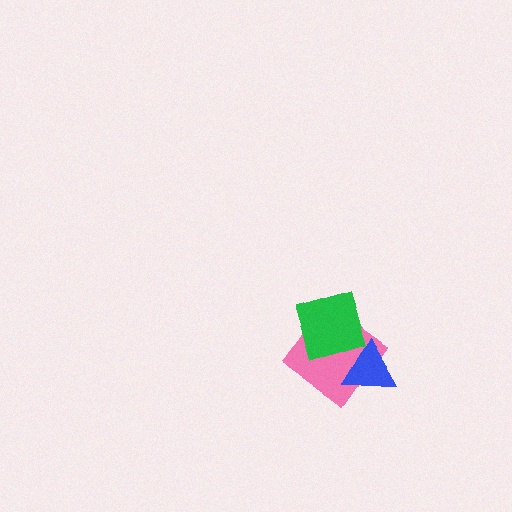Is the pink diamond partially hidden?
Yes, it is partially covered by another shape.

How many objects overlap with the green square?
1 object overlaps with the green square.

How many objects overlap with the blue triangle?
1 object overlaps with the blue triangle.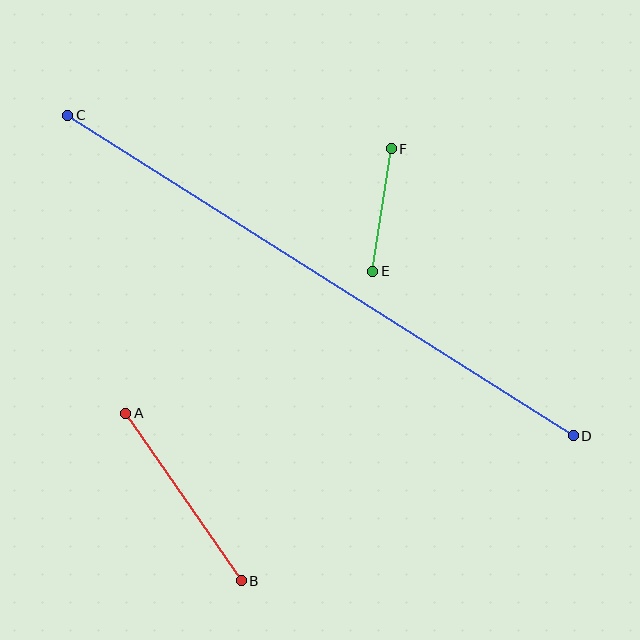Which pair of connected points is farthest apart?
Points C and D are farthest apart.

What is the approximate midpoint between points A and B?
The midpoint is at approximately (184, 497) pixels.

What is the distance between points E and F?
The distance is approximately 124 pixels.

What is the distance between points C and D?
The distance is approximately 599 pixels.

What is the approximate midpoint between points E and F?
The midpoint is at approximately (382, 210) pixels.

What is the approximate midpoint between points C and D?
The midpoint is at approximately (321, 276) pixels.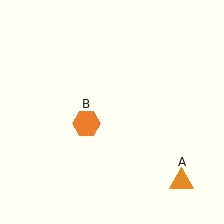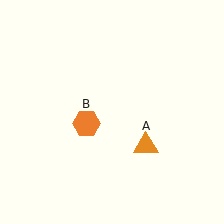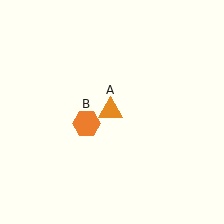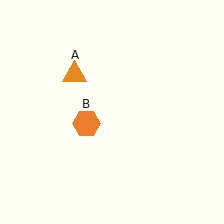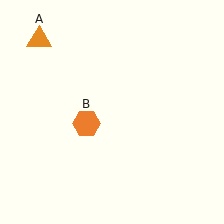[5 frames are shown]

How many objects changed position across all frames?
1 object changed position: orange triangle (object A).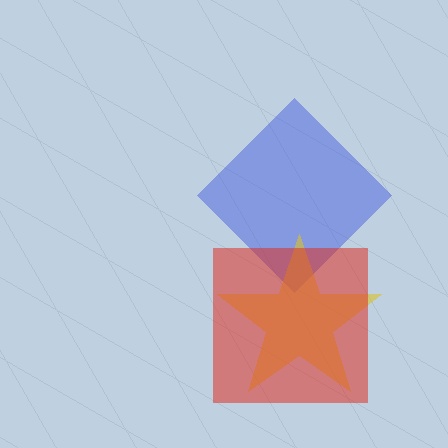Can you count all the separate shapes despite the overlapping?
Yes, there are 3 separate shapes.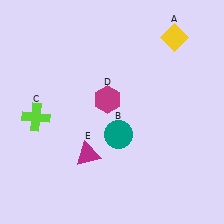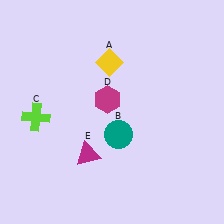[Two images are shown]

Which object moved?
The yellow diamond (A) moved left.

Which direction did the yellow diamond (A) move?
The yellow diamond (A) moved left.